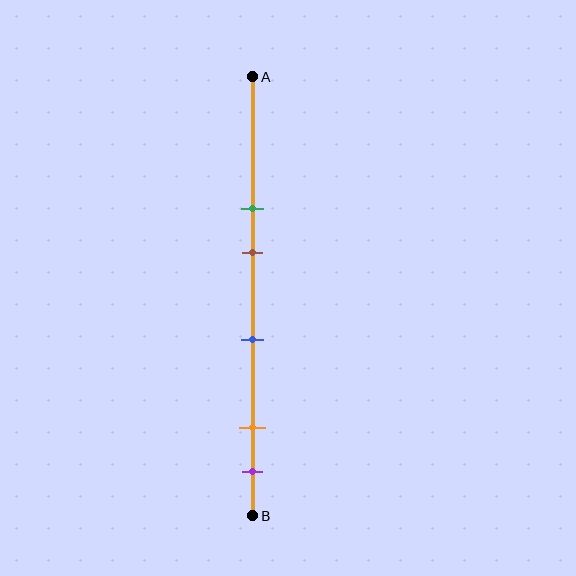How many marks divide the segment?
There are 5 marks dividing the segment.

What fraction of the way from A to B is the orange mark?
The orange mark is approximately 80% (0.8) of the way from A to B.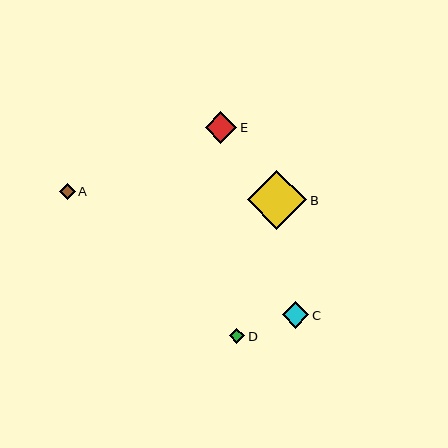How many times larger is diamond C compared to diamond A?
Diamond C is approximately 1.7 times the size of diamond A.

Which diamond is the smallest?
Diamond D is the smallest with a size of approximately 15 pixels.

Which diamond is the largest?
Diamond B is the largest with a size of approximately 59 pixels.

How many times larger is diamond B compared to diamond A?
Diamond B is approximately 3.7 times the size of diamond A.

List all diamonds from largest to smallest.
From largest to smallest: B, E, C, A, D.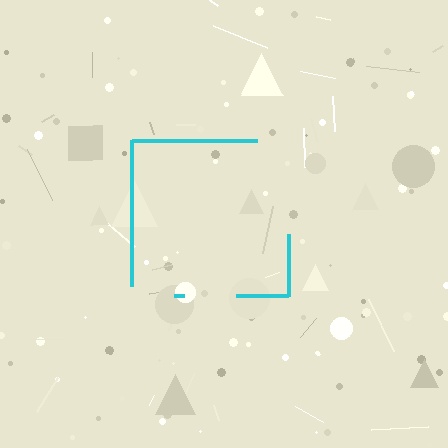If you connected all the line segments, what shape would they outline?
They would outline a square.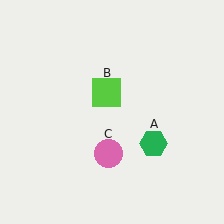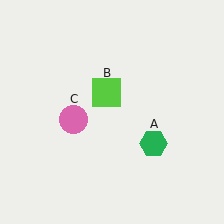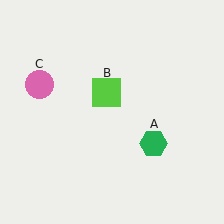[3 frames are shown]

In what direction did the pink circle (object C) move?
The pink circle (object C) moved up and to the left.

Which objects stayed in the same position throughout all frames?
Green hexagon (object A) and lime square (object B) remained stationary.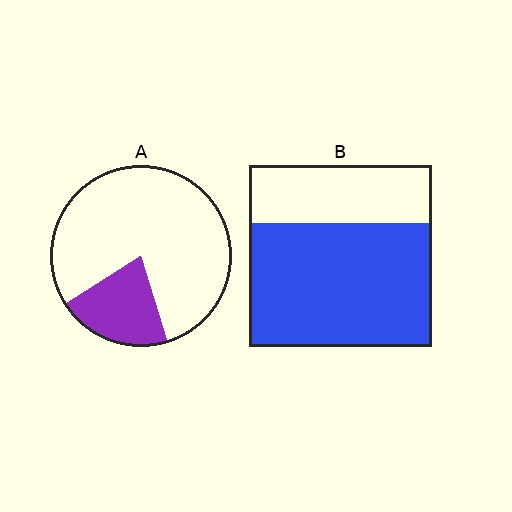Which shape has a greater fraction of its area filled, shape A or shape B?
Shape B.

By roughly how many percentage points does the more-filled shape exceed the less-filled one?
By roughly 45 percentage points (B over A).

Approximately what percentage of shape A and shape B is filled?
A is approximately 20% and B is approximately 70%.